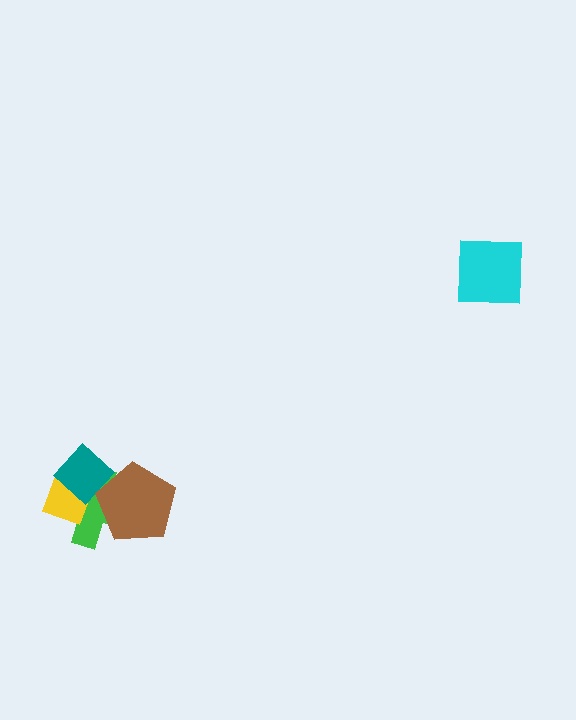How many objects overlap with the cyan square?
0 objects overlap with the cyan square.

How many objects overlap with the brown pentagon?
2 objects overlap with the brown pentagon.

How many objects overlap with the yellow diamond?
2 objects overlap with the yellow diamond.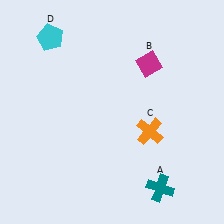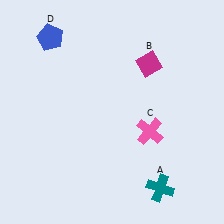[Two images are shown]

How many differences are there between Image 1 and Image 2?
There are 2 differences between the two images.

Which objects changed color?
C changed from orange to pink. D changed from cyan to blue.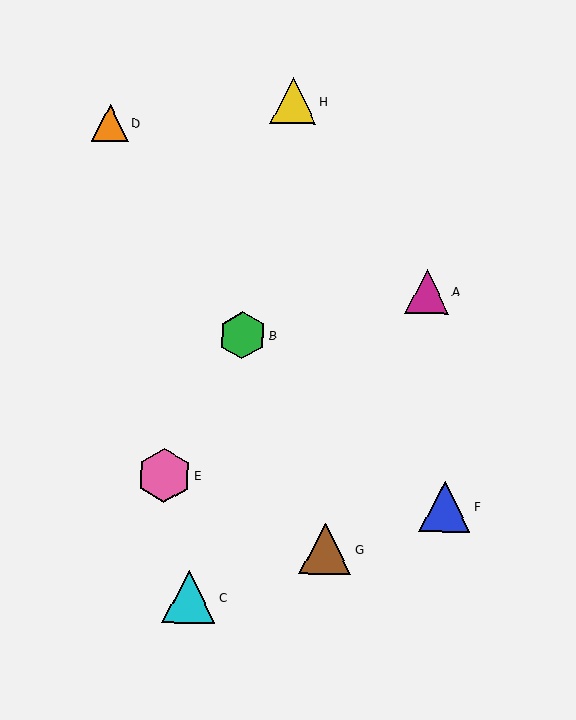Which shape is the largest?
The pink hexagon (labeled E) is the largest.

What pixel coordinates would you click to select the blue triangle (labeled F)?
Click at (445, 506) to select the blue triangle F.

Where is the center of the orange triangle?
The center of the orange triangle is at (110, 123).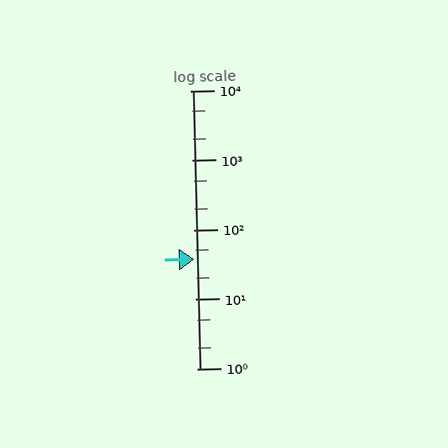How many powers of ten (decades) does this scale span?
The scale spans 4 decades, from 1 to 10000.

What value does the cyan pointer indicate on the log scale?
The pointer indicates approximately 38.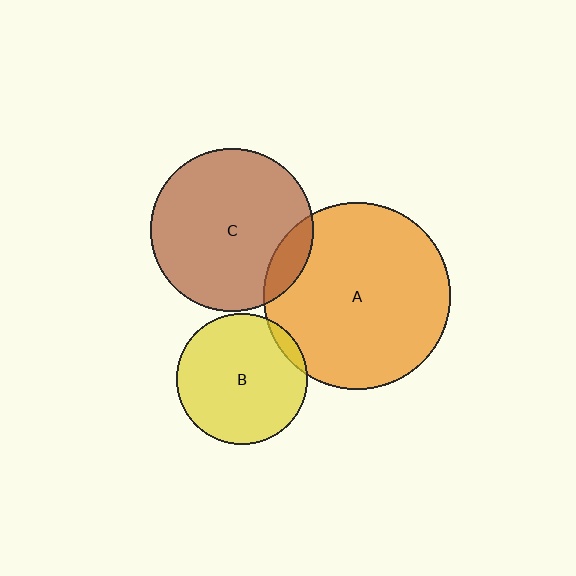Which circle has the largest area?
Circle A (orange).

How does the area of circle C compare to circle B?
Approximately 1.5 times.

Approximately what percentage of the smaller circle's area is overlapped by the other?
Approximately 5%.